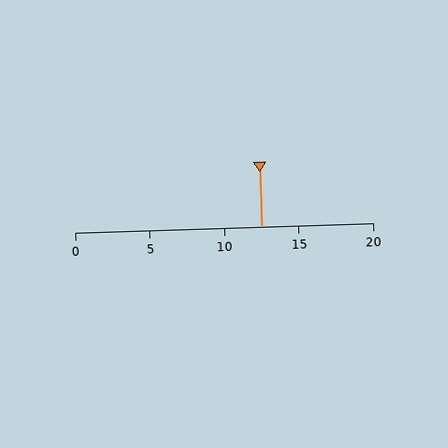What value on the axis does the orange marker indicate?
The marker indicates approximately 12.5.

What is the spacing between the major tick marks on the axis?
The major ticks are spaced 5 apart.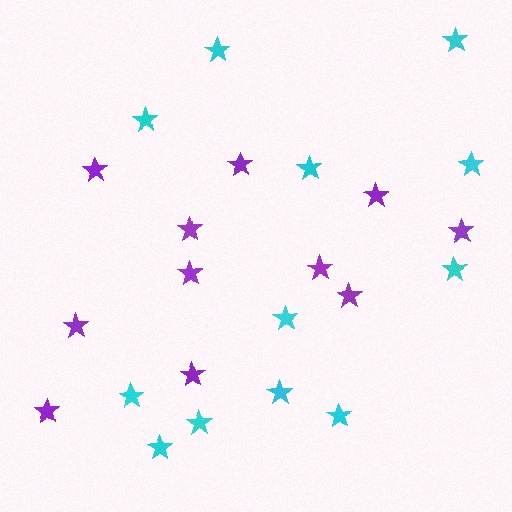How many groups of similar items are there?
There are 2 groups: one group of purple stars (11) and one group of cyan stars (12).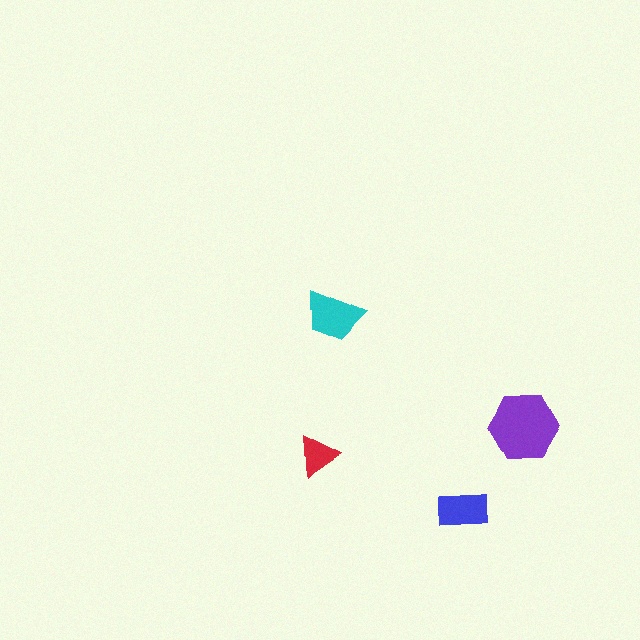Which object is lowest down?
The blue rectangle is bottommost.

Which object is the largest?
The purple hexagon.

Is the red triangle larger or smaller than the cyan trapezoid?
Smaller.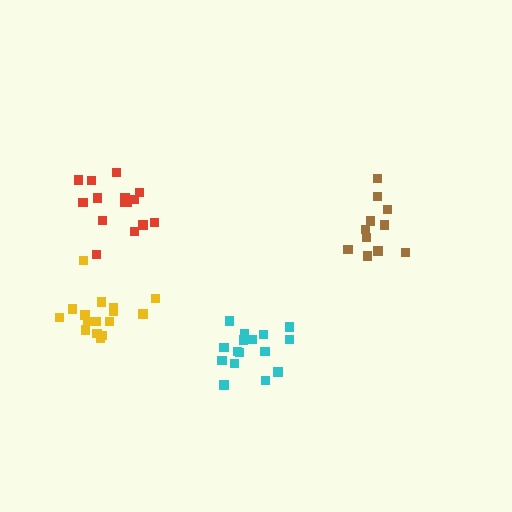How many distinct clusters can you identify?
There are 4 distinct clusters.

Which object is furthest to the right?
The brown cluster is rightmost.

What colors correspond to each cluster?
The clusters are colored: cyan, red, brown, yellow.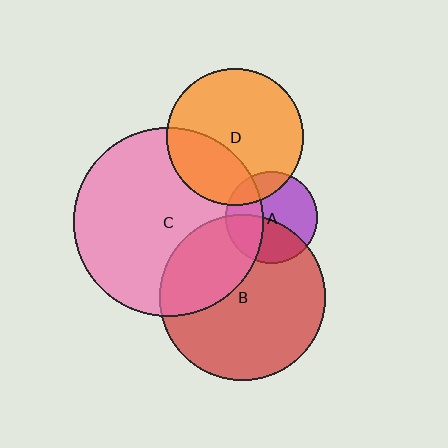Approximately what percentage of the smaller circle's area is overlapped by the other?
Approximately 20%.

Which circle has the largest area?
Circle C (pink).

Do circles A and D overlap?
Yes.